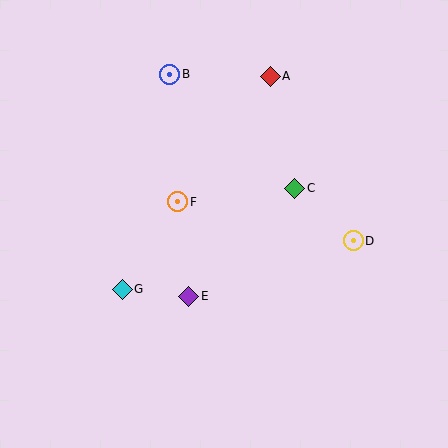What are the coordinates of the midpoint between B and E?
The midpoint between B and E is at (179, 185).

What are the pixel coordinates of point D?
Point D is at (353, 241).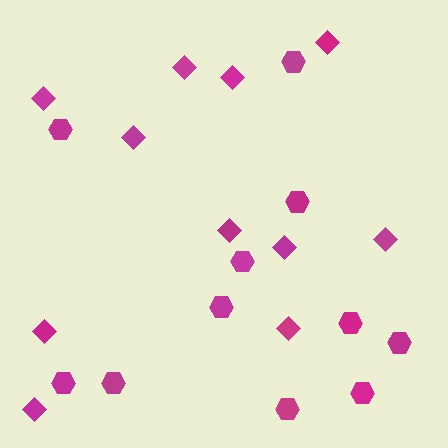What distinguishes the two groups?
There are 2 groups: one group of hexagons (11) and one group of diamonds (11).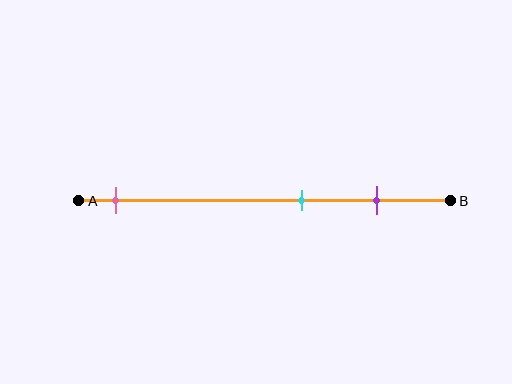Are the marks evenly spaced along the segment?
No, the marks are not evenly spaced.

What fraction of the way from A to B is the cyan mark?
The cyan mark is approximately 60% (0.6) of the way from A to B.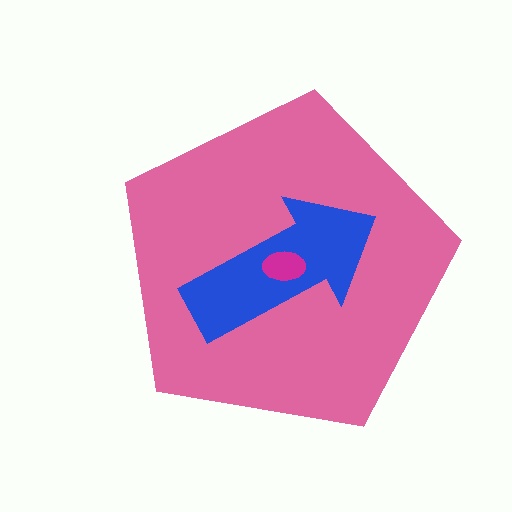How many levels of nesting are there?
3.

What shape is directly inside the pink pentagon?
The blue arrow.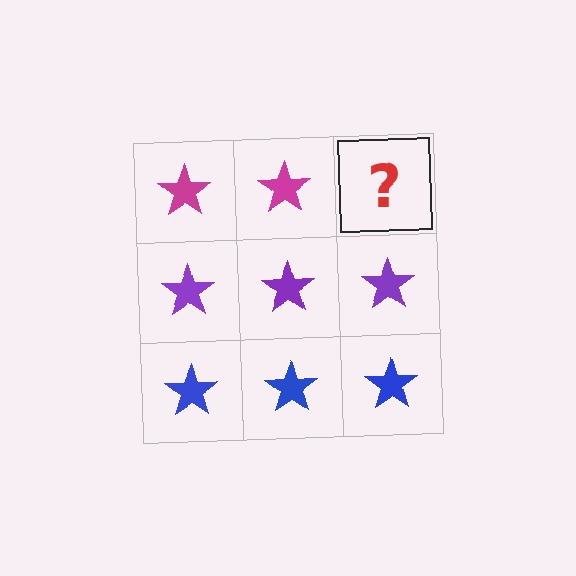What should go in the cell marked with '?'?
The missing cell should contain a magenta star.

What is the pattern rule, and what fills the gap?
The rule is that each row has a consistent color. The gap should be filled with a magenta star.